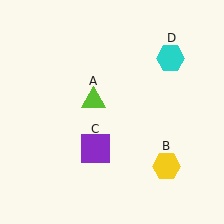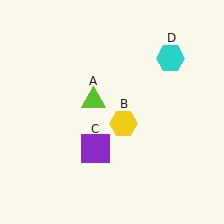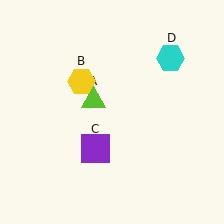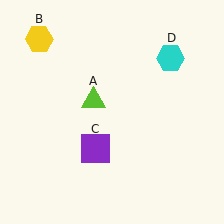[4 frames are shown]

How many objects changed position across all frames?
1 object changed position: yellow hexagon (object B).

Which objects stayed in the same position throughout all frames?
Lime triangle (object A) and purple square (object C) and cyan hexagon (object D) remained stationary.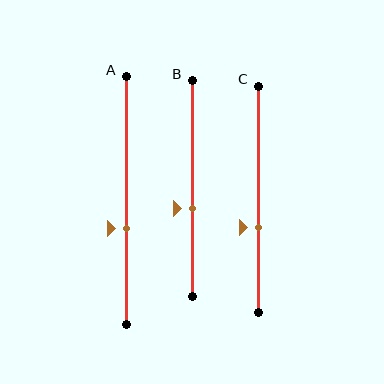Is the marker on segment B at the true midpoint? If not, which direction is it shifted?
No, the marker on segment B is shifted downward by about 9% of the segment length.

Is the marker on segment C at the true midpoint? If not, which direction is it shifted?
No, the marker on segment C is shifted downward by about 12% of the segment length.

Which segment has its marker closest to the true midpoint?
Segment B has its marker closest to the true midpoint.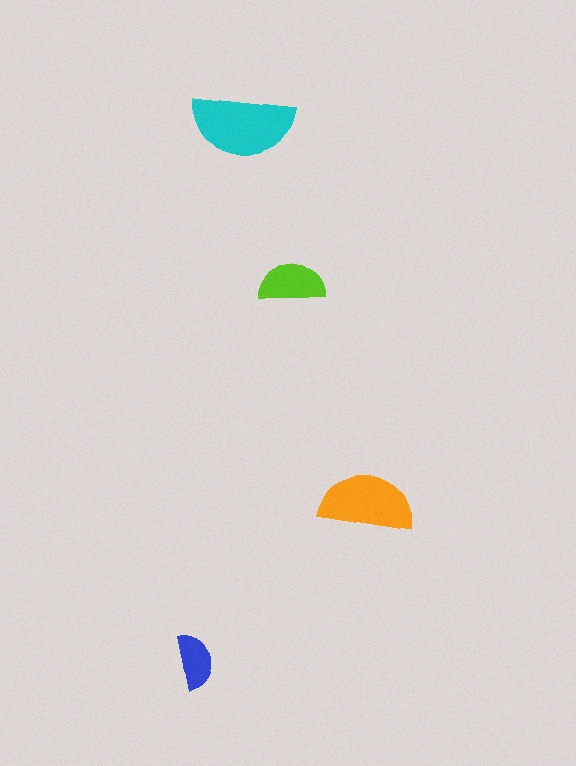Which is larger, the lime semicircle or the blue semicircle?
The lime one.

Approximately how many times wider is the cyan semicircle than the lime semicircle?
About 1.5 times wider.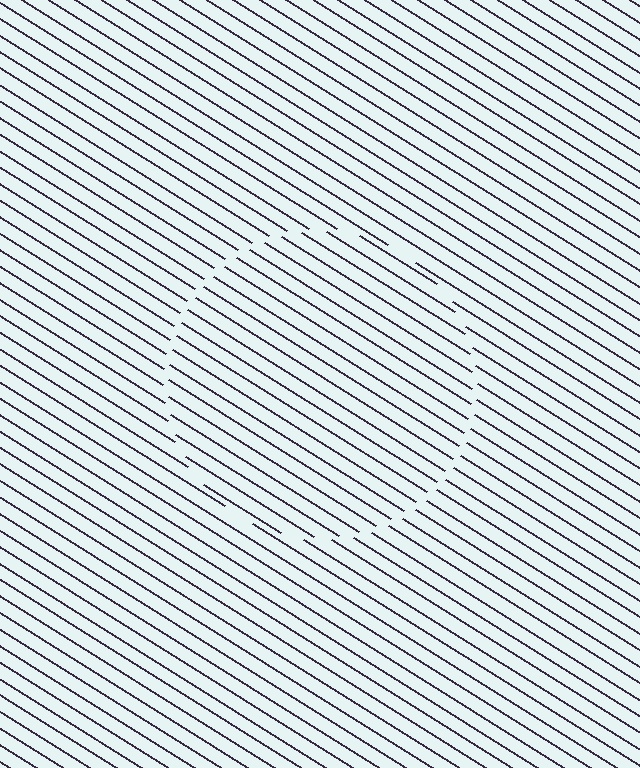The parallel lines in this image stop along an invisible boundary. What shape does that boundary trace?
An illusory circle. The interior of the shape contains the same grating, shifted by half a period — the contour is defined by the phase discontinuity where line-ends from the inner and outer gratings abut.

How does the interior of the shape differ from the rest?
The interior of the shape contains the same grating, shifted by half a period — the contour is defined by the phase discontinuity where line-ends from the inner and outer gratings abut.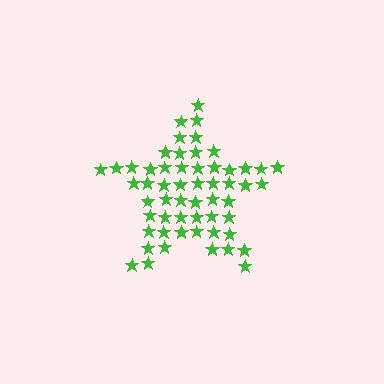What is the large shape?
The large shape is a star.